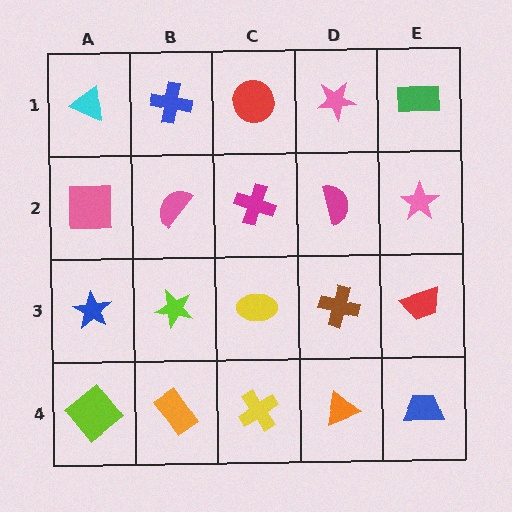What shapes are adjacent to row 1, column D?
A magenta semicircle (row 2, column D), a red circle (row 1, column C), a green rectangle (row 1, column E).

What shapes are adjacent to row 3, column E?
A pink star (row 2, column E), a blue trapezoid (row 4, column E), a brown cross (row 3, column D).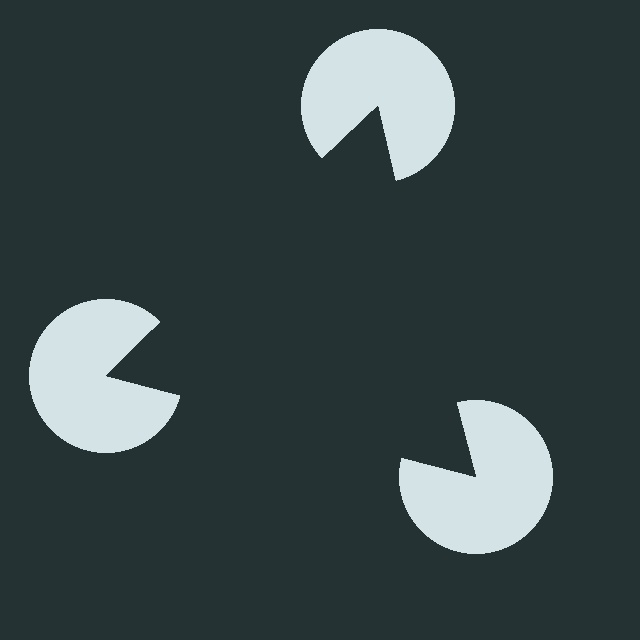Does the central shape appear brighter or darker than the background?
It typically appears slightly darker than the background, even though no actual brightness change is drawn.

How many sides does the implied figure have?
3 sides.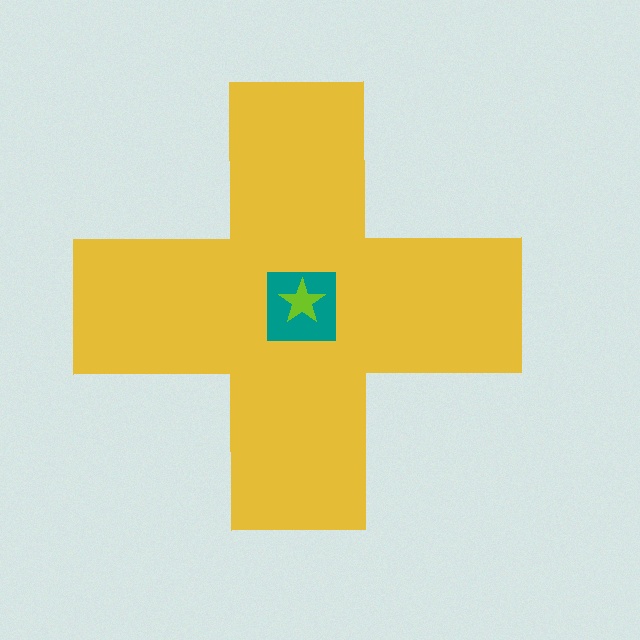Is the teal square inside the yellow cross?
Yes.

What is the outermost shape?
The yellow cross.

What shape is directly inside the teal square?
The lime star.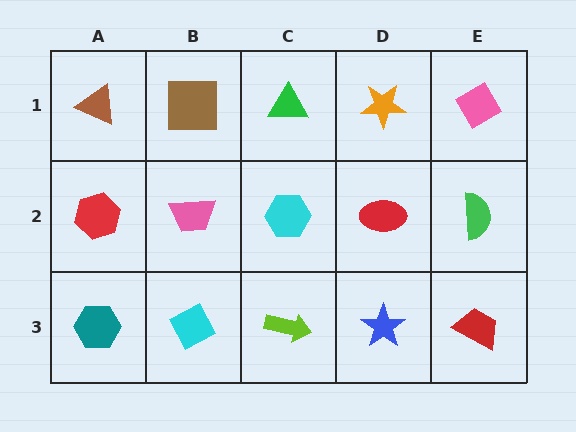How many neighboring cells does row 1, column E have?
2.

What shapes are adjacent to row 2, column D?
An orange star (row 1, column D), a blue star (row 3, column D), a cyan hexagon (row 2, column C), a green semicircle (row 2, column E).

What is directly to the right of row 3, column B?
A lime arrow.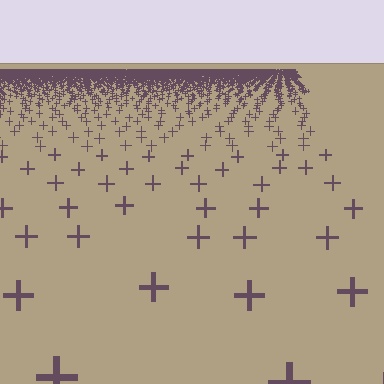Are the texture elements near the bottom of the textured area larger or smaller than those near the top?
Larger. Near the bottom, elements are closer to the viewer and appear at a bigger on-screen size.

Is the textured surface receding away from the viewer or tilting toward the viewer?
The surface is receding away from the viewer. Texture elements get smaller and denser toward the top.